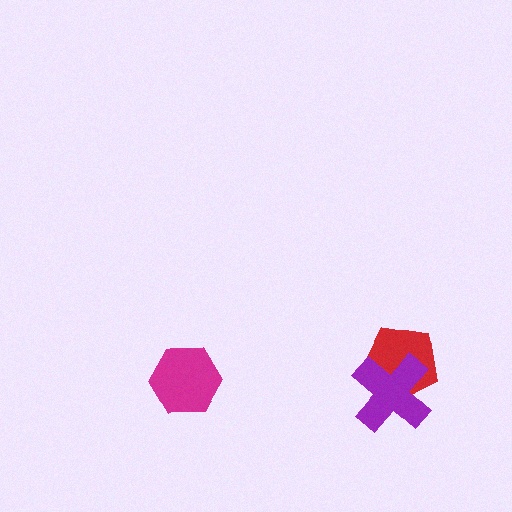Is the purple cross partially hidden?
No, no other shape covers it.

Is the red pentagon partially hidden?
Yes, it is partially covered by another shape.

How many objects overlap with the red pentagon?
1 object overlaps with the red pentagon.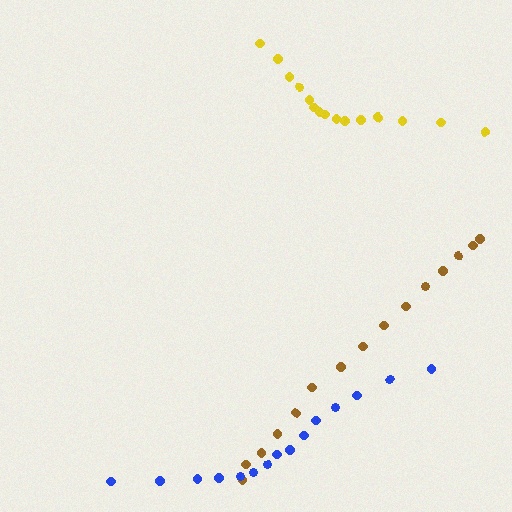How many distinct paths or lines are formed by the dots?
There are 3 distinct paths.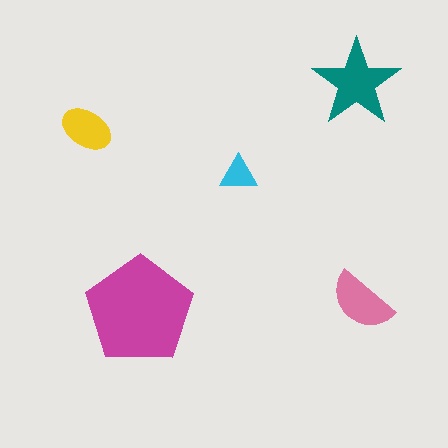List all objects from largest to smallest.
The magenta pentagon, the teal star, the pink semicircle, the yellow ellipse, the cyan triangle.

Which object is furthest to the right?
The pink semicircle is rightmost.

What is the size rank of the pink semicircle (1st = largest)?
3rd.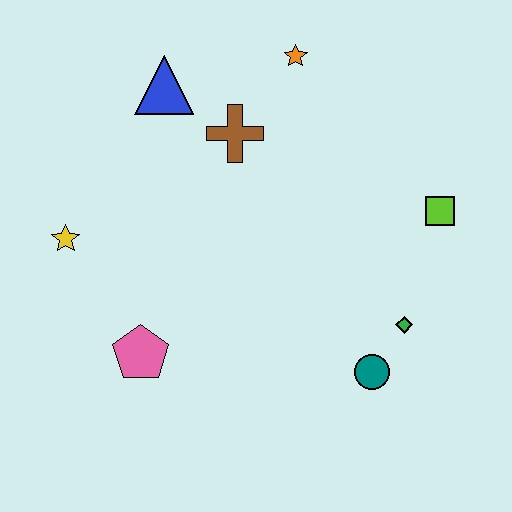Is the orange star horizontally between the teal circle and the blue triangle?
Yes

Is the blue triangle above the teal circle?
Yes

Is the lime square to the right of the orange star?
Yes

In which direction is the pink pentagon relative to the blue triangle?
The pink pentagon is below the blue triangle.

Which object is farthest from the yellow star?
The lime square is farthest from the yellow star.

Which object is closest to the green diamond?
The teal circle is closest to the green diamond.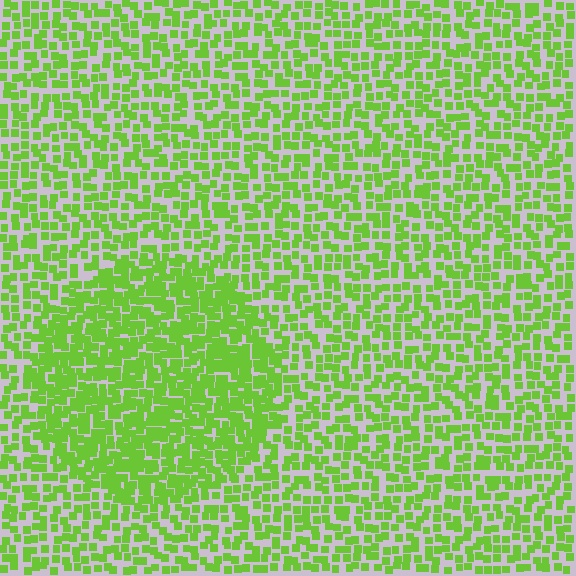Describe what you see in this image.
The image contains small lime elements arranged at two different densities. A circle-shaped region is visible where the elements are more densely packed than the surrounding area.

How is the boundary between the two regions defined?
The boundary is defined by a change in element density (approximately 1.7x ratio). All elements are the same color, size, and shape.